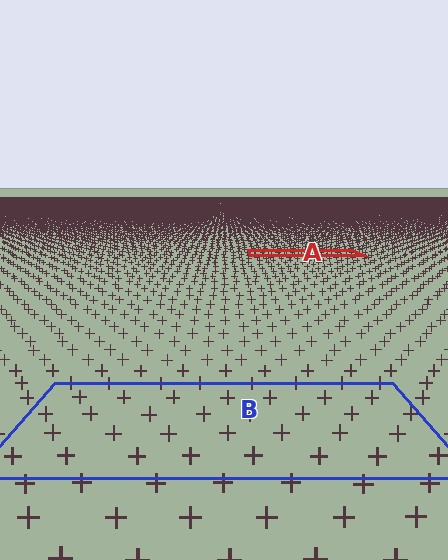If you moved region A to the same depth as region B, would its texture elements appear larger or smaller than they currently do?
They would appear larger. At a closer depth, the same texture elements are projected at a bigger on-screen size.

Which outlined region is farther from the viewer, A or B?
Region A is farther from the viewer — the texture elements inside it appear smaller and more densely packed.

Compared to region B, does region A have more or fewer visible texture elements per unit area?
Region A has more texture elements per unit area — they are packed more densely because it is farther away.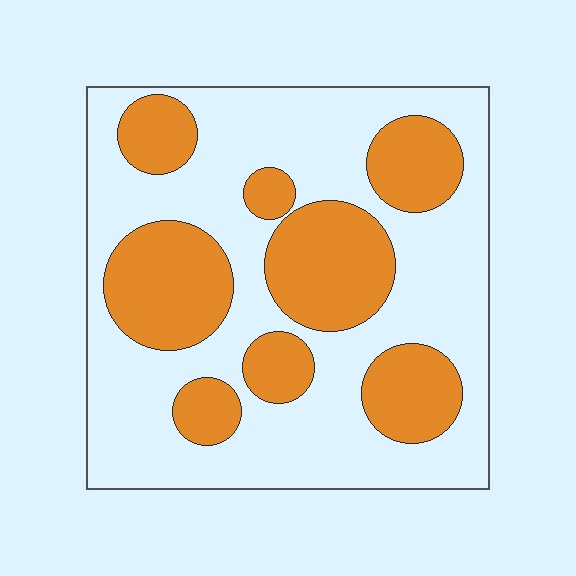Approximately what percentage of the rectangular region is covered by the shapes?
Approximately 35%.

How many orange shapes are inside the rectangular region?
8.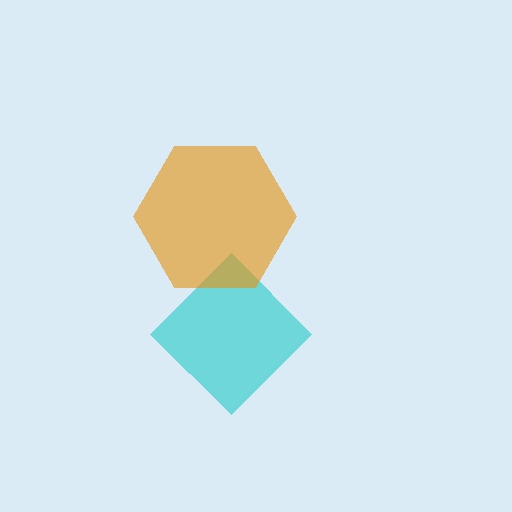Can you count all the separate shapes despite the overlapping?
Yes, there are 2 separate shapes.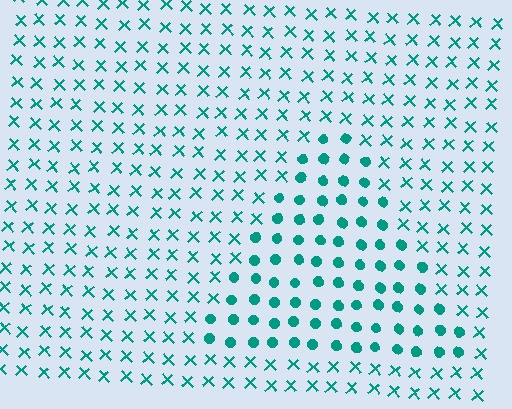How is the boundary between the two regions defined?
The boundary is defined by a change in element shape: circles inside vs. X marks outside. All elements share the same color and spacing.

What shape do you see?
I see a triangle.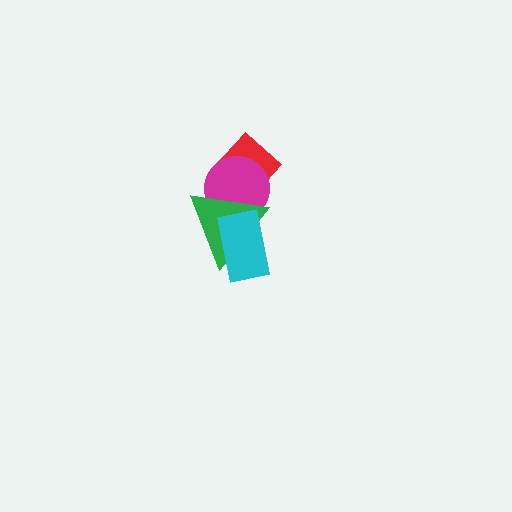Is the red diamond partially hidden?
Yes, it is partially covered by another shape.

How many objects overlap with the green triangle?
3 objects overlap with the green triangle.